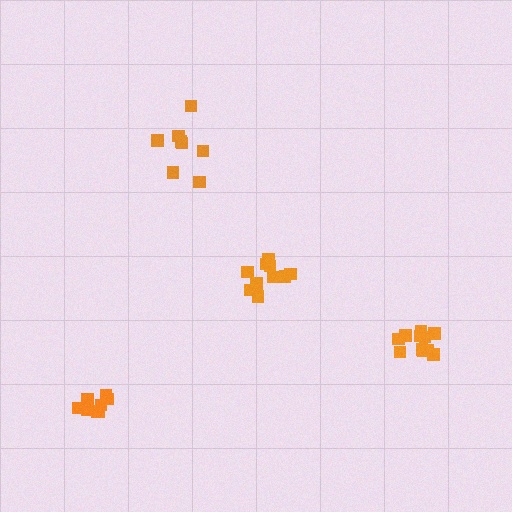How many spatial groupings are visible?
There are 4 spatial groupings.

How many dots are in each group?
Group 1: 10 dots, Group 2: 8 dots, Group 3: 8 dots, Group 4: 11 dots (37 total).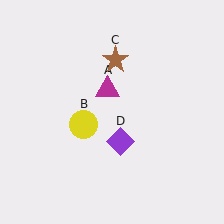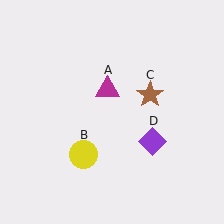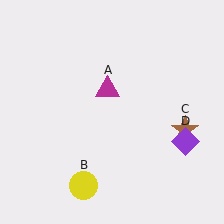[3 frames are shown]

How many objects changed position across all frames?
3 objects changed position: yellow circle (object B), brown star (object C), purple diamond (object D).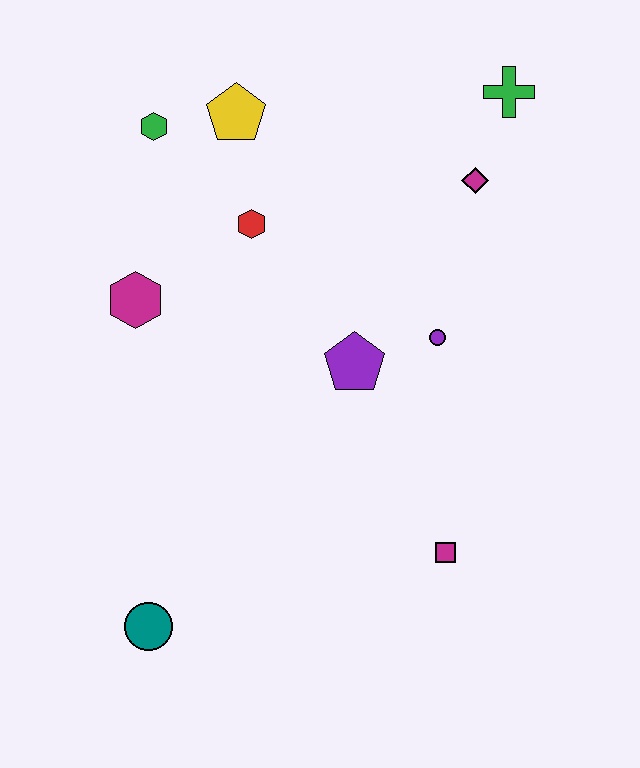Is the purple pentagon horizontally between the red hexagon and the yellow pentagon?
No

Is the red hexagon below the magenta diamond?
Yes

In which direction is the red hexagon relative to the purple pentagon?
The red hexagon is above the purple pentagon.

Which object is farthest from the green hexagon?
The magenta square is farthest from the green hexagon.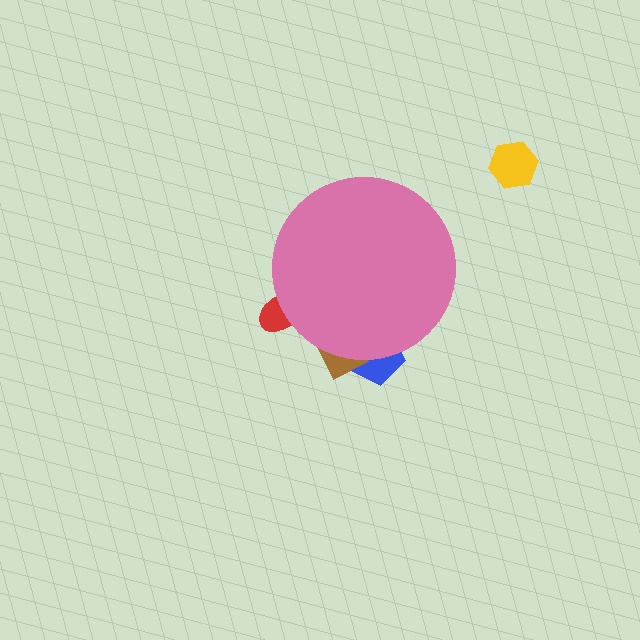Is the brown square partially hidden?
Yes, the brown square is partially hidden behind the pink circle.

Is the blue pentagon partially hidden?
Yes, the blue pentagon is partially hidden behind the pink circle.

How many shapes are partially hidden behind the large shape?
3 shapes are partially hidden.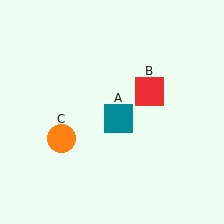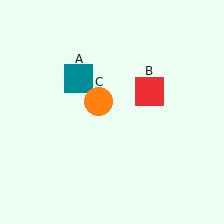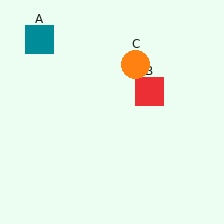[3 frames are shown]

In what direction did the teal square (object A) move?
The teal square (object A) moved up and to the left.